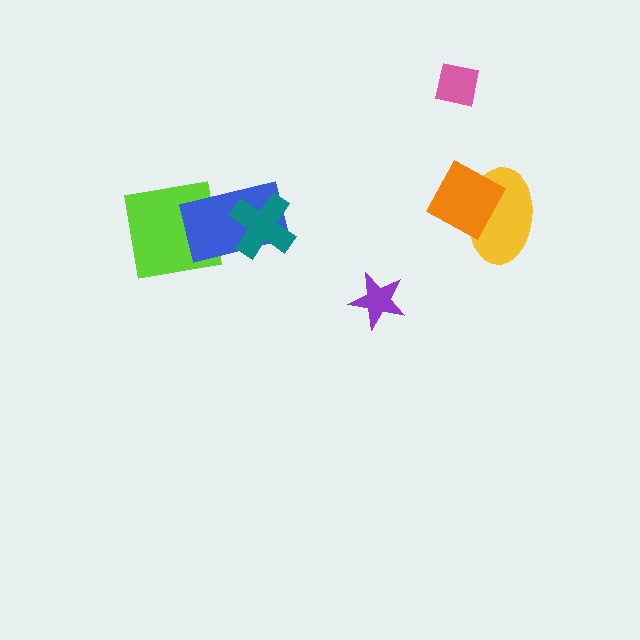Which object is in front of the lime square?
The blue rectangle is in front of the lime square.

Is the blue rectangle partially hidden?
Yes, it is partially covered by another shape.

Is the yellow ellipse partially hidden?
Yes, it is partially covered by another shape.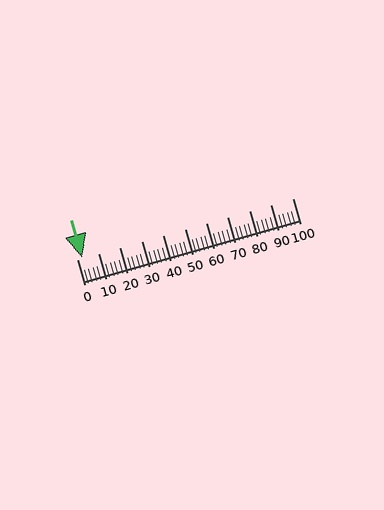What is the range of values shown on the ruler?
The ruler shows values from 0 to 100.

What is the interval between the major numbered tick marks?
The major tick marks are spaced 10 units apart.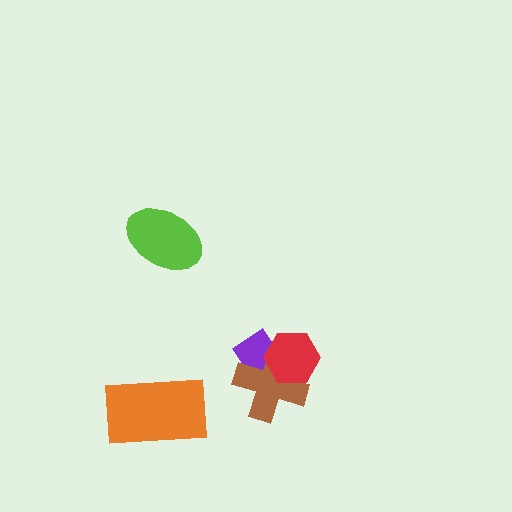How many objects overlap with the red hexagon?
2 objects overlap with the red hexagon.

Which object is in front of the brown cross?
The red hexagon is in front of the brown cross.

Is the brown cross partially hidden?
Yes, it is partially covered by another shape.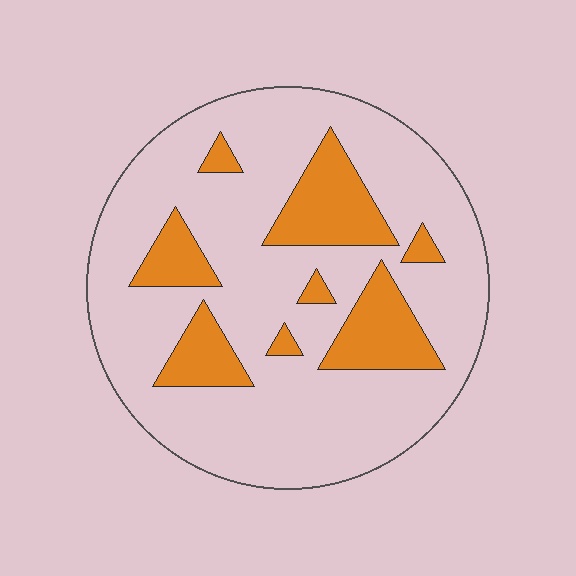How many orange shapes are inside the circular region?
8.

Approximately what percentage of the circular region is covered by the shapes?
Approximately 20%.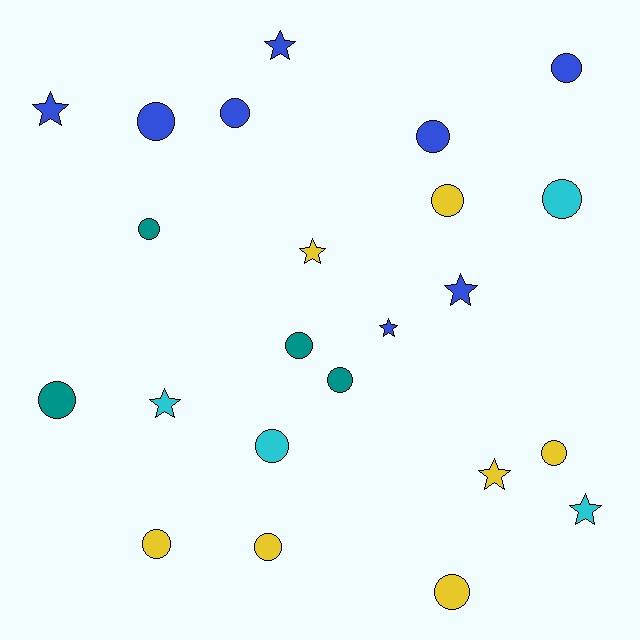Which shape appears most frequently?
Circle, with 15 objects.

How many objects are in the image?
There are 23 objects.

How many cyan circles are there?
There are 2 cyan circles.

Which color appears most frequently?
Blue, with 8 objects.